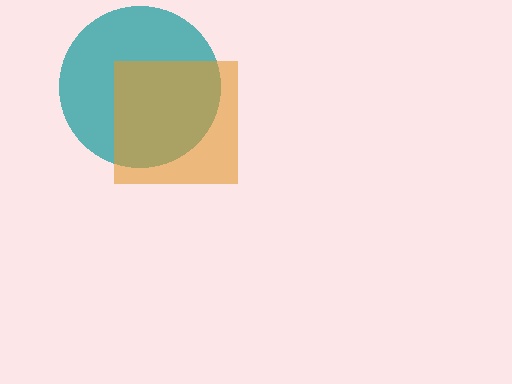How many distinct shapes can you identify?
There are 2 distinct shapes: a teal circle, an orange square.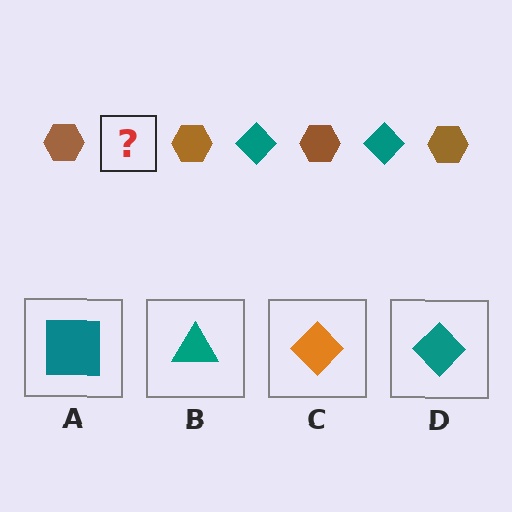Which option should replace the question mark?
Option D.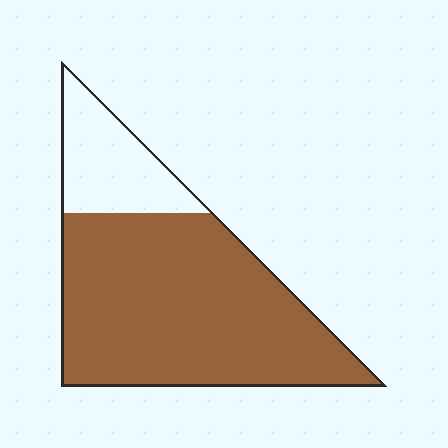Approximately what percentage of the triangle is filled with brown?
Approximately 80%.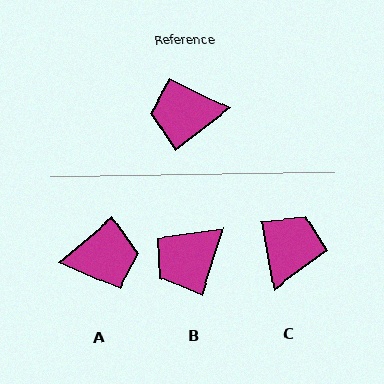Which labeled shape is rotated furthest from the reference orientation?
A, about 178 degrees away.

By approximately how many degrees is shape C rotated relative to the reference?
Approximately 118 degrees clockwise.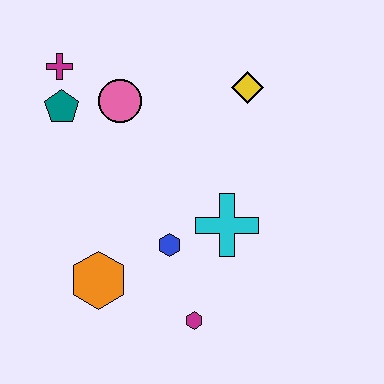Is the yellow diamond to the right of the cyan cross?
Yes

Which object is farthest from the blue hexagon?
The magenta cross is farthest from the blue hexagon.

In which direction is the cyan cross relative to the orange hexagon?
The cyan cross is to the right of the orange hexagon.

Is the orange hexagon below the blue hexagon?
Yes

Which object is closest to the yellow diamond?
The pink circle is closest to the yellow diamond.